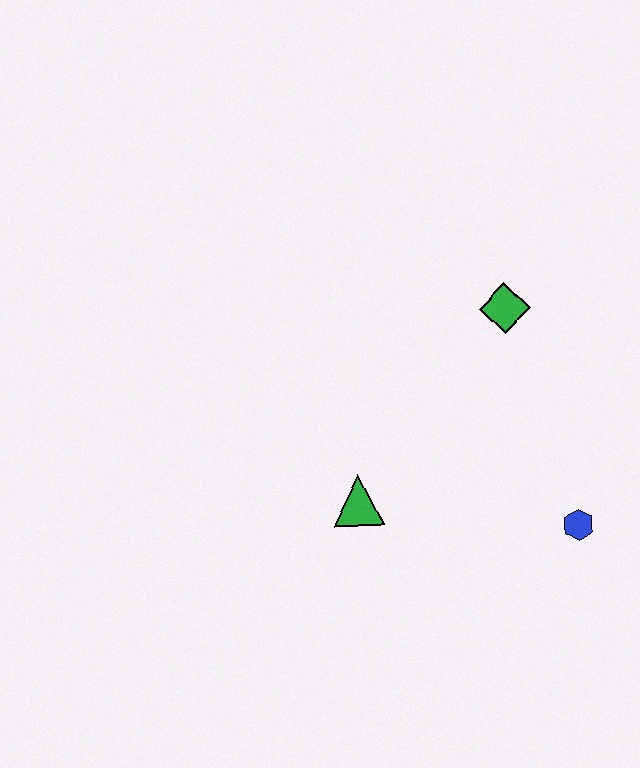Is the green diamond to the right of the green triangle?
Yes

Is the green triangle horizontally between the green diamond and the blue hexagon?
No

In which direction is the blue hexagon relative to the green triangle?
The blue hexagon is to the right of the green triangle.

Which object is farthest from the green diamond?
The green triangle is farthest from the green diamond.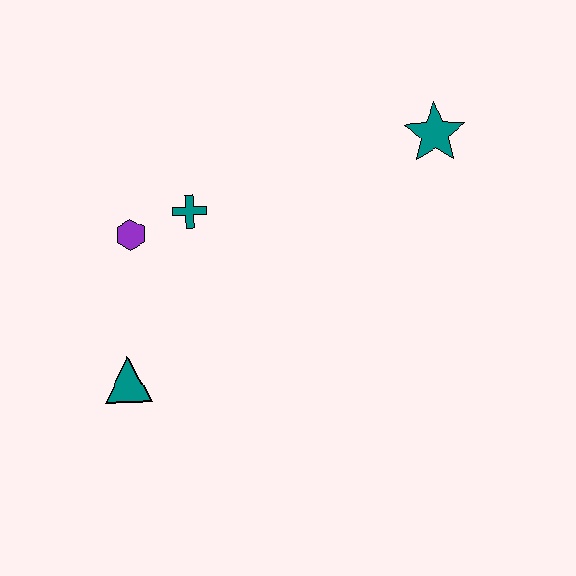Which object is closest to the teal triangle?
The purple hexagon is closest to the teal triangle.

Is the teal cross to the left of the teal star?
Yes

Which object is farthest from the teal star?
The teal triangle is farthest from the teal star.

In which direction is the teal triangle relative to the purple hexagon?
The teal triangle is below the purple hexagon.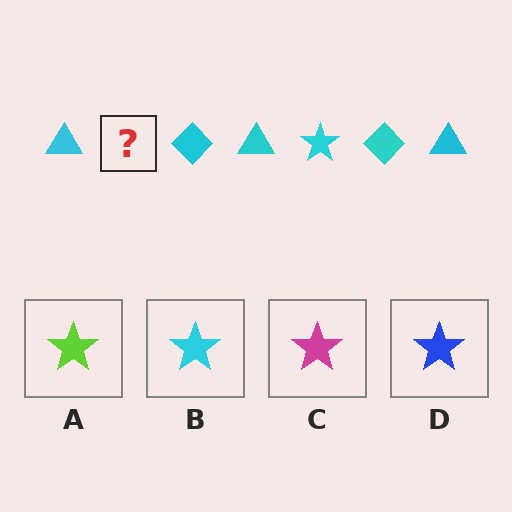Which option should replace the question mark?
Option B.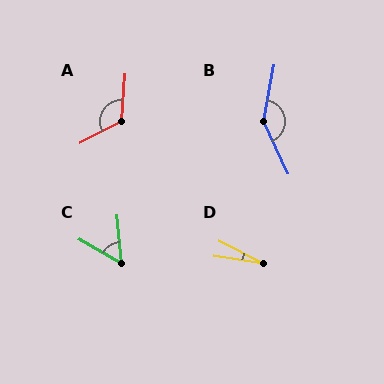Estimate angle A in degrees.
Approximately 122 degrees.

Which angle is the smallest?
D, at approximately 19 degrees.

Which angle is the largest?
B, at approximately 145 degrees.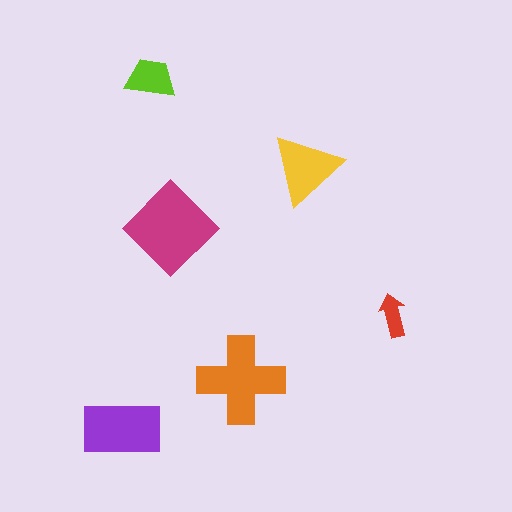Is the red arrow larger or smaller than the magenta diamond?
Smaller.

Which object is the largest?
The magenta diamond.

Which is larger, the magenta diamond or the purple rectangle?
The magenta diamond.